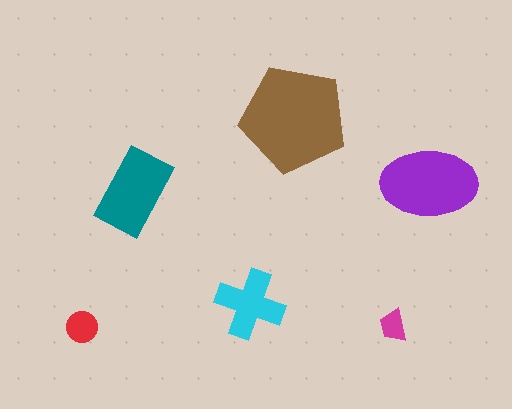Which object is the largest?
The brown pentagon.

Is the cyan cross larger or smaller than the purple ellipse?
Smaller.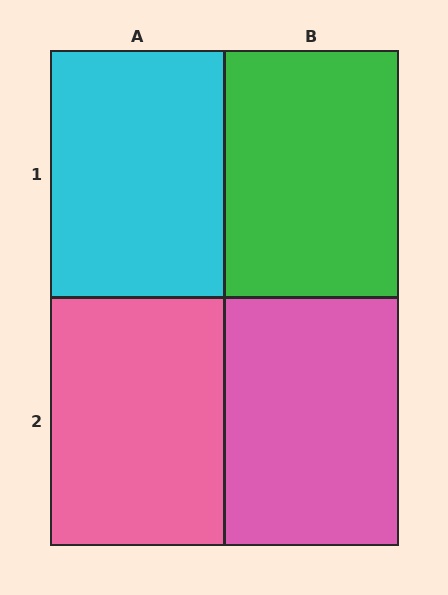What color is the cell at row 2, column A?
Pink.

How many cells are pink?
2 cells are pink.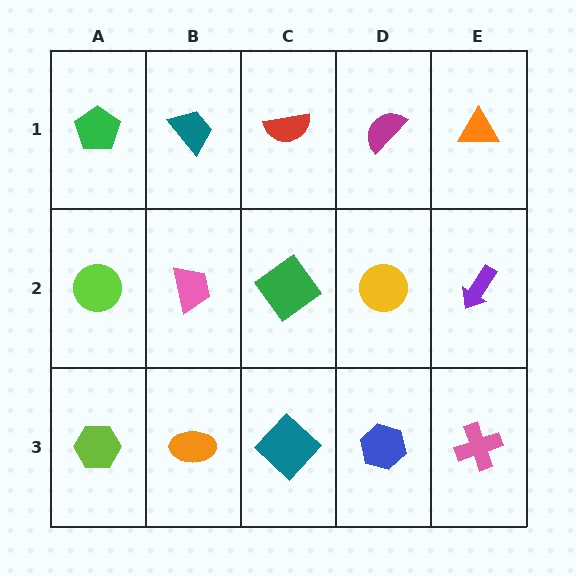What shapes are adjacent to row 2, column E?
An orange triangle (row 1, column E), a pink cross (row 3, column E), a yellow circle (row 2, column D).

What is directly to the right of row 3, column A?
An orange ellipse.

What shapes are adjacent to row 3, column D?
A yellow circle (row 2, column D), a teal diamond (row 3, column C), a pink cross (row 3, column E).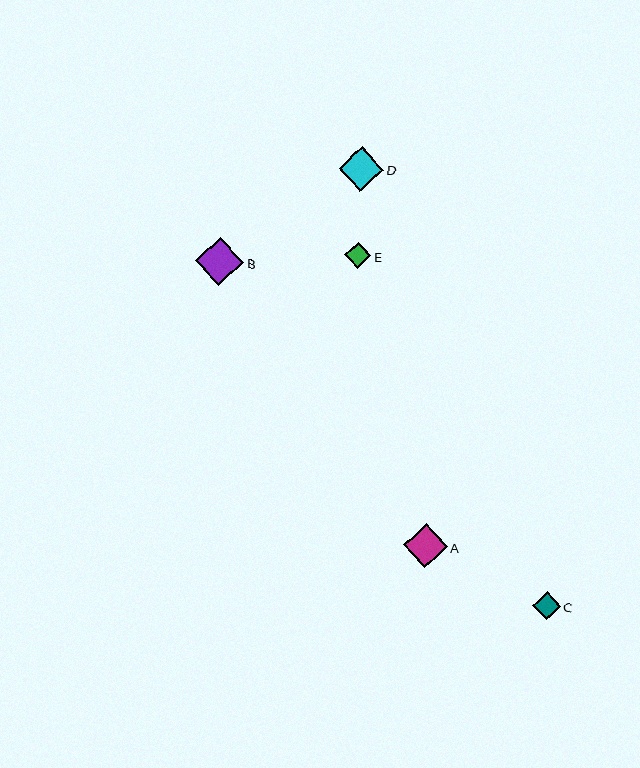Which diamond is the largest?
Diamond B is the largest with a size of approximately 48 pixels.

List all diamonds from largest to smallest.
From largest to smallest: B, D, A, C, E.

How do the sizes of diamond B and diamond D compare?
Diamond B and diamond D are approximately the same size.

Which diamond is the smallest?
Diamond E is the smallest with a size of approximately 26 pixels.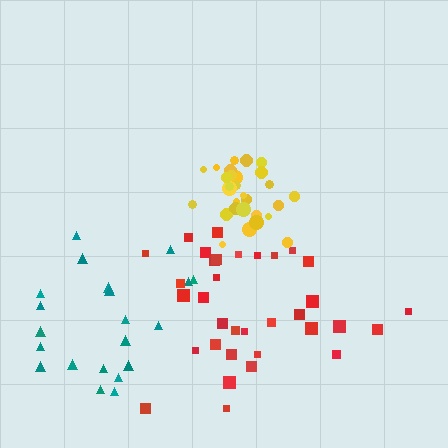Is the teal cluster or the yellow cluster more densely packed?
Yellow.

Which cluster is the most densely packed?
Yellow.